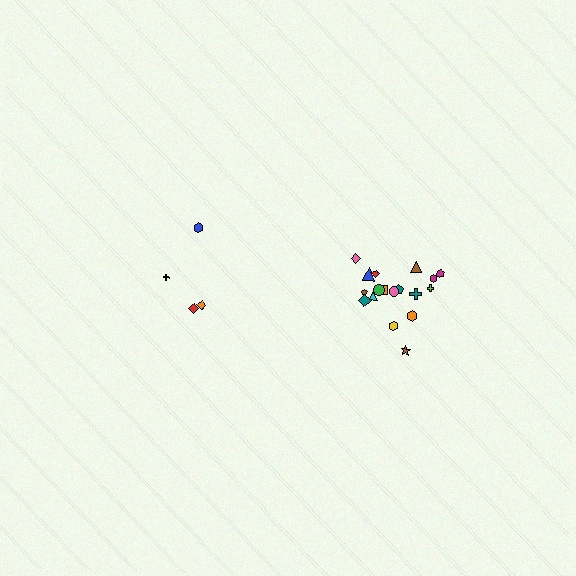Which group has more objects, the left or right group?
The right group.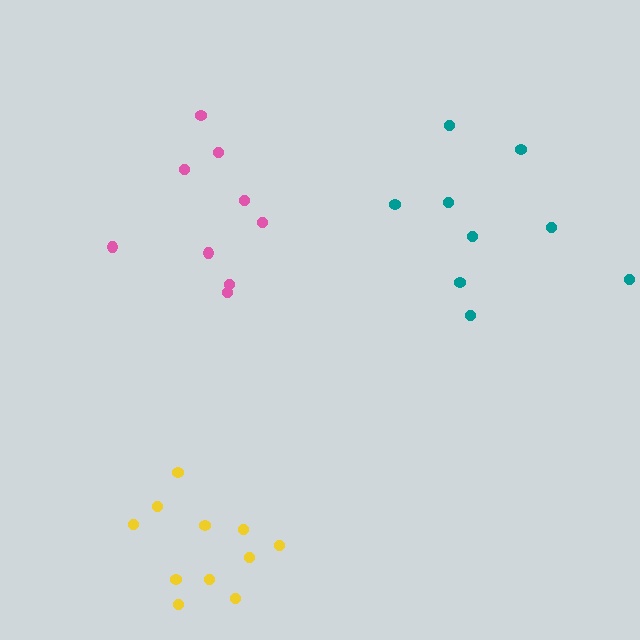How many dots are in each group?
Group 1: 9 dots, Group 2: 11 dots, Group 3: 9 dots (29 total).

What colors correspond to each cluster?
The clusters are colored: teal, yellow, pink.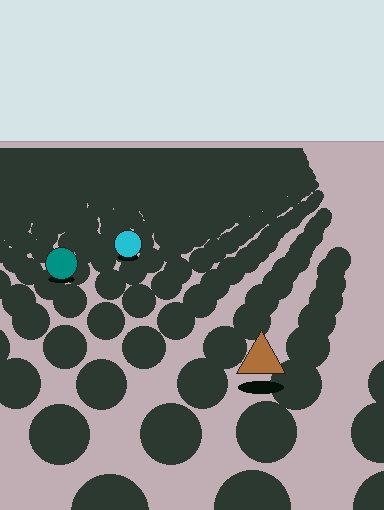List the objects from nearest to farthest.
From nearest to farthest: the brown triangle, the teal circle, the cyan circle.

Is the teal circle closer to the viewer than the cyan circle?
Yes. The teal circle is closer — you can tell from the texture gradient: the ground texture is coarser near it.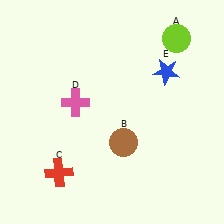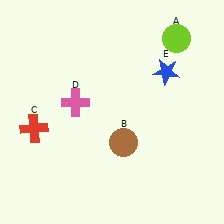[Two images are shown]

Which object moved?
The red cross (C) moved up.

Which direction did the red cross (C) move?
The red cross (C) moved up.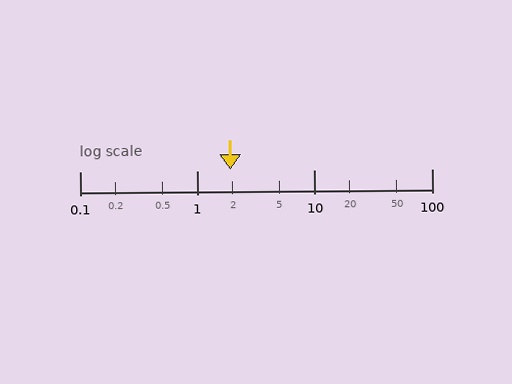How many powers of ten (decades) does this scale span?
The scale spans 3 decades, from 0.1 to 100.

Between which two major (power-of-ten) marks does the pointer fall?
The pointer is between 1 and 10.